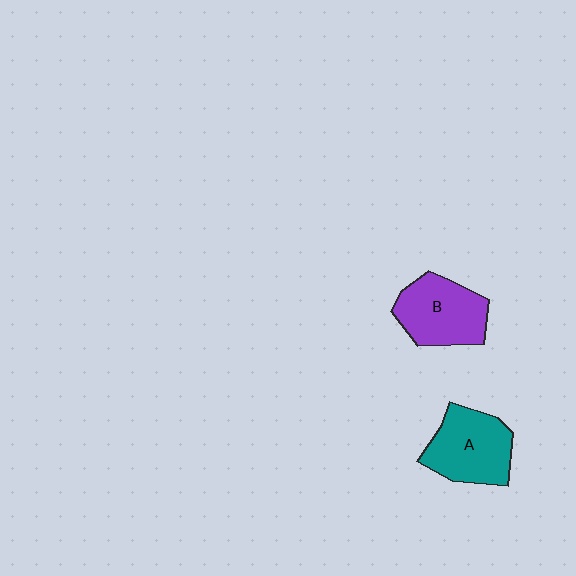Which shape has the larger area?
Shape A (teal).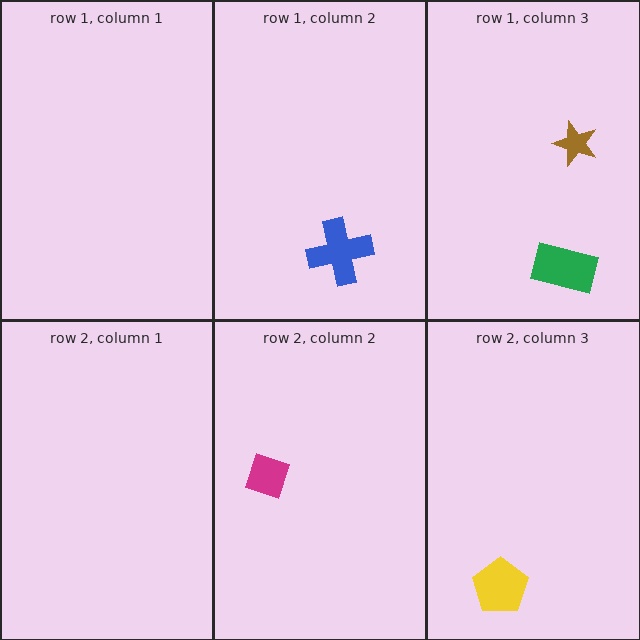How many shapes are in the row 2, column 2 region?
1.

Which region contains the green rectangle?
The row 1, column 3 region.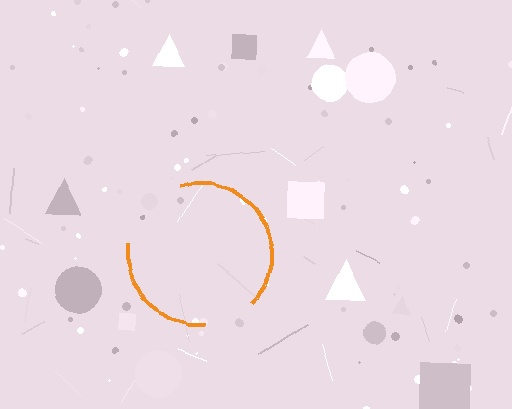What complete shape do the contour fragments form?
The contour fragments form a circle.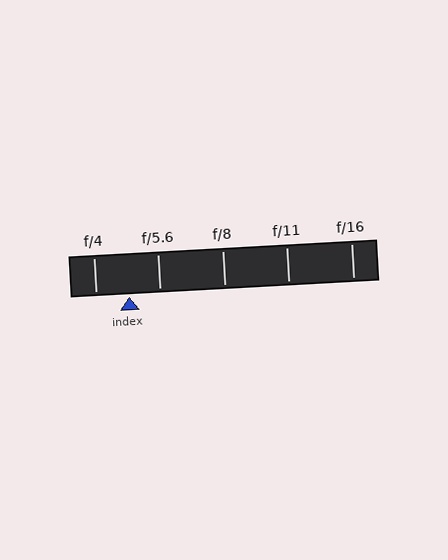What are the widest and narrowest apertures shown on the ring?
The widest aperture shown is f/4 and the narrowest is f/16.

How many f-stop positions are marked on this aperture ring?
There are 5 f-stop positions marked.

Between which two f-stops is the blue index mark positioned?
The index mark is between f/4 and f/5.6.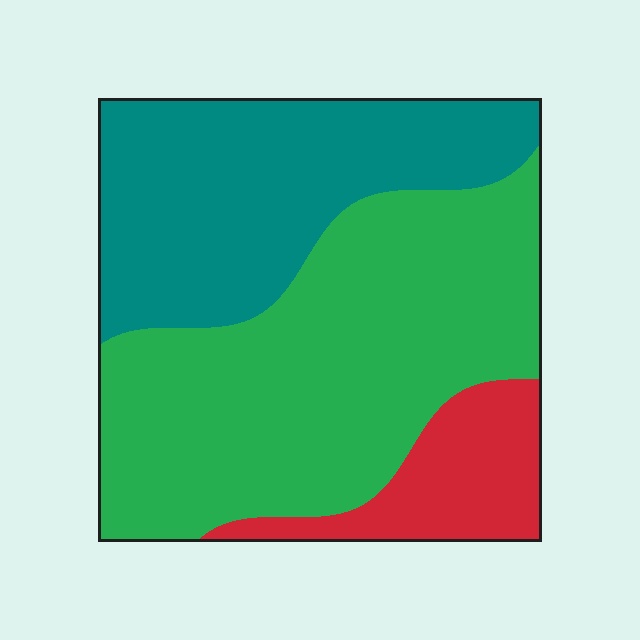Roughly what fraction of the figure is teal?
Teal covers about 35% of the figure.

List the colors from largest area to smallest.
From largest to smallest: green, teal, red.